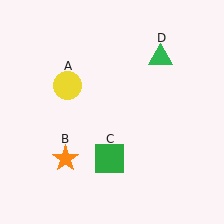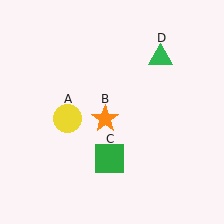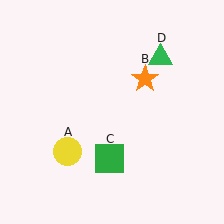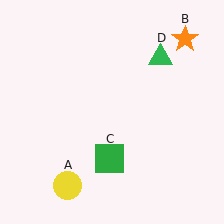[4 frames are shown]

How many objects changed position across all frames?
2 objects changed position: yellow circle (object A), orange star (object B).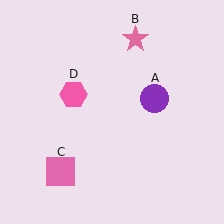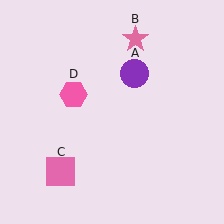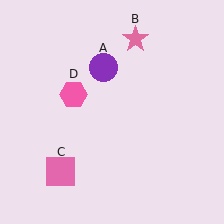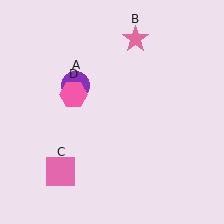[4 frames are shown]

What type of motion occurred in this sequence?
The purple circle (object A) rotated counterclockwise around the center of the scene.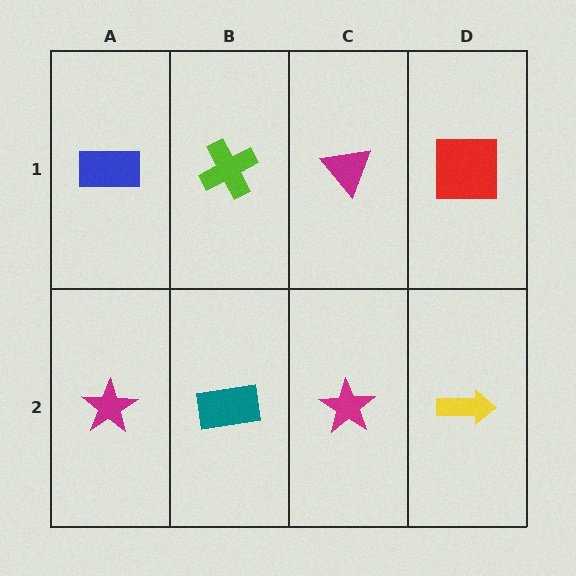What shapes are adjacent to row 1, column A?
A magenta star (row 2, column A), a lime cross (row 1, column B).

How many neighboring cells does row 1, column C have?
3.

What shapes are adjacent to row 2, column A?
A blue rectangle (row 1, column A), a teal rectangle (row 2, column B).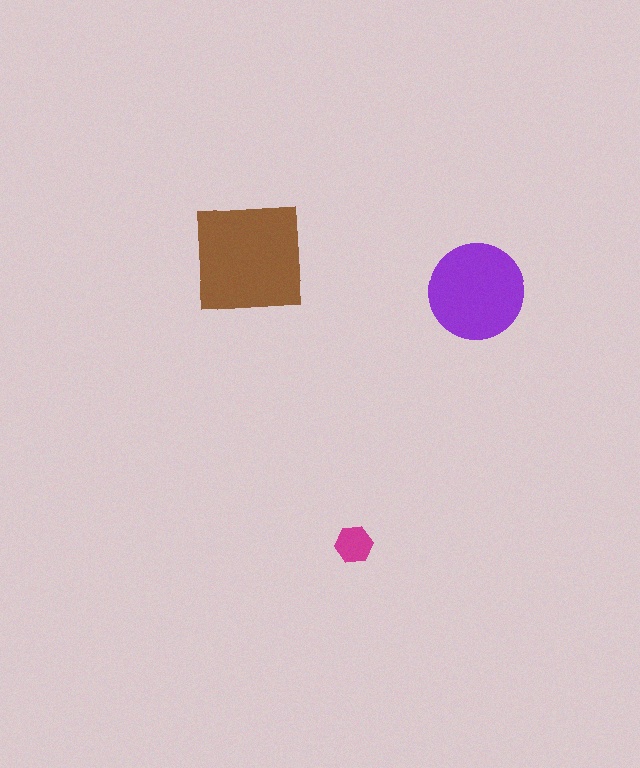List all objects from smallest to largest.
The magenta hexagon, the purple circle, the brown square.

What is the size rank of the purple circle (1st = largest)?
2nd.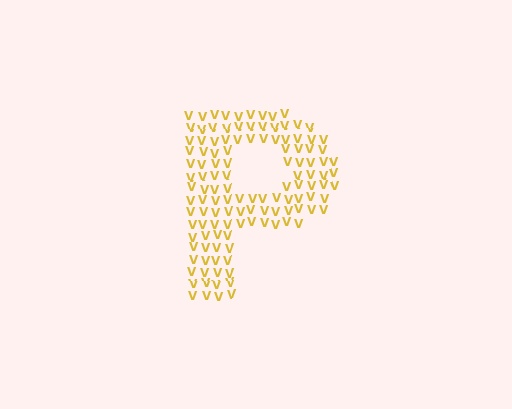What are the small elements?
The small elements are letter V's.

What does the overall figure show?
The overall figure shows the letter P.